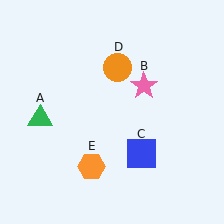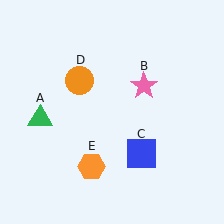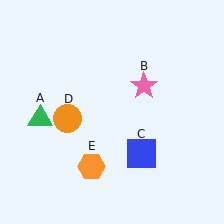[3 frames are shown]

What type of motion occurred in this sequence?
The orange circle (object D) rotated counterclockwise around the center of the scene.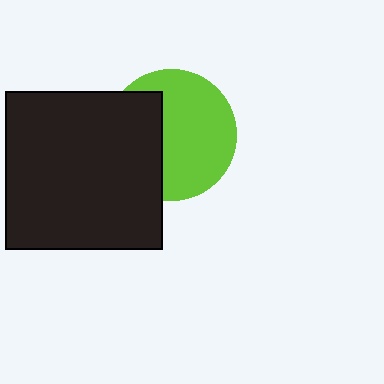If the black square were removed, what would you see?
You would see the complete lime circle.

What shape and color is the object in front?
The object in front is a black square.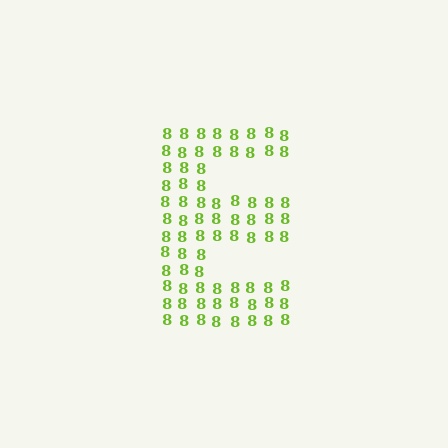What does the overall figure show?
The overall figure shows the letter E.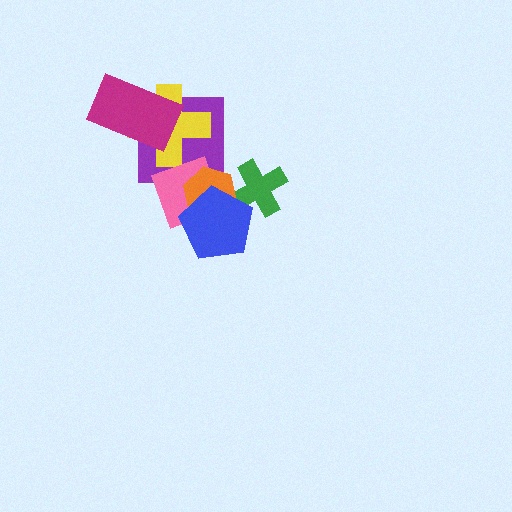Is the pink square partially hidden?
Yes, it is partially covered by another shape.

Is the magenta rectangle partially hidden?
No, no other shape covers it.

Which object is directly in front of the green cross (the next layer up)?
The orange hexagon is directly in front of the green cross.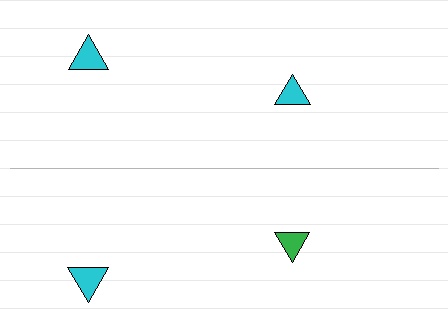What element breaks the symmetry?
The green triangle on the bottom side breaks the symmetry — its mirror counterpart is cyan.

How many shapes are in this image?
There are 4 shapes in this image.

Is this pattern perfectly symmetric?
No, the pattern is not perfectly symmetric. The green triangle on the bottom side breaks the symmetry — its mirror counterpart is cyan.